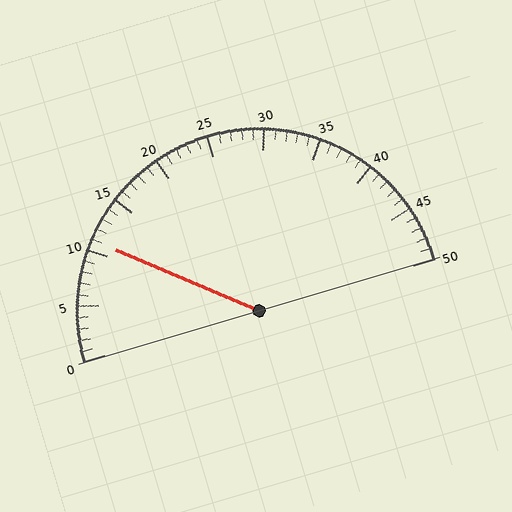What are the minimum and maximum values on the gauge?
The gauge ranges from 0 to 50.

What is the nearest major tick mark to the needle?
The nearest major tick mark is 10.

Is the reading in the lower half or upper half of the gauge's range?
The reading is in the lower half of the range (0 to 50).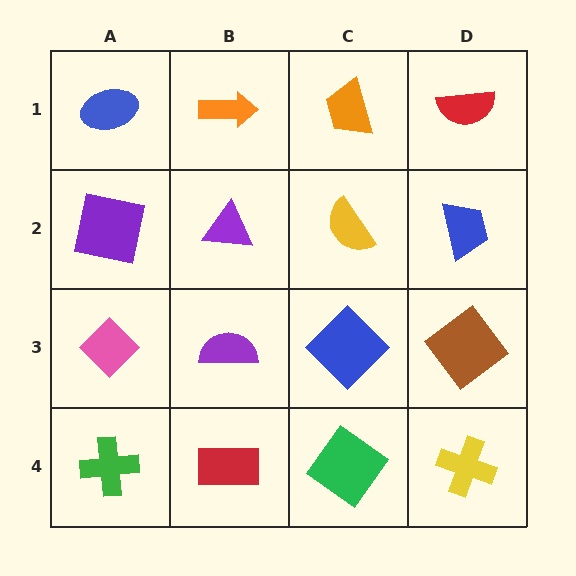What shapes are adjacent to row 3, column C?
A yellow semicircle (row 2, column C), a green diamond (row 4, column C), a purple semicircle (row 3, column B), a brown diamond (row 3, column D).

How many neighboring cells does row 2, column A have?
3.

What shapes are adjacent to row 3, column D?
A blue trapezoid (row 2, column D), a yellow cross (row 4, column D), a blue diamond (row 3, column C).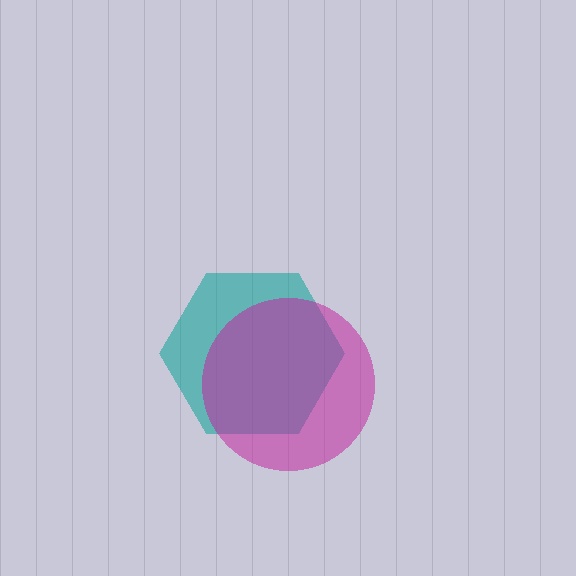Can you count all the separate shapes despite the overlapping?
Yes, there are 2 separate shapes.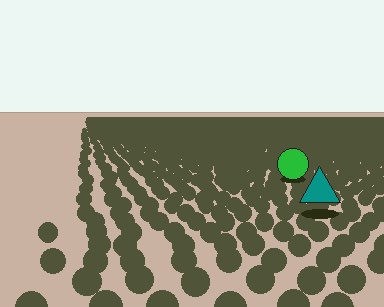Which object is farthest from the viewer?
The green circle is farthest from the viewer. It appears smaller and the ground texture around it is denser.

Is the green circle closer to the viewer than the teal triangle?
No. The teal triangle is closer — you can tell from the texture gradient: the ground texture is coarser near it.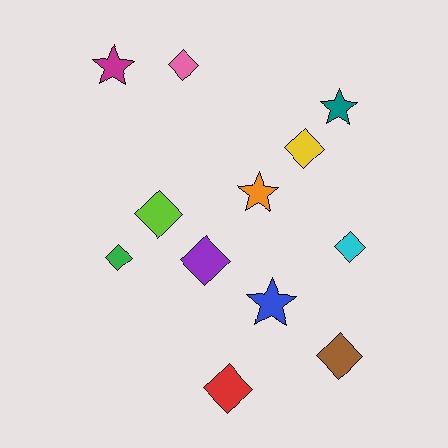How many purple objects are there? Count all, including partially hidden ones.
There is 1 purple object.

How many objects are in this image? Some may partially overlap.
There are 12 objects.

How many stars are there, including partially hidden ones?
There are 4 stars.